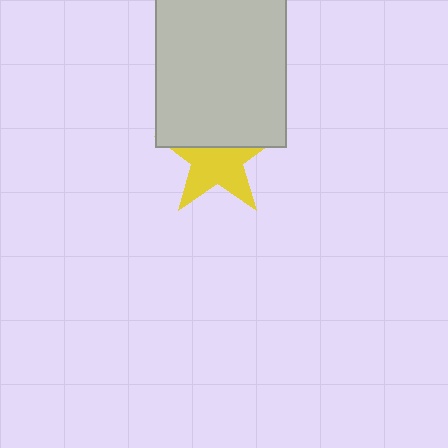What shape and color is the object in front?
The object in front is a light gray rectangle.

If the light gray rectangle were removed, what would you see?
You would see the complete yellow star.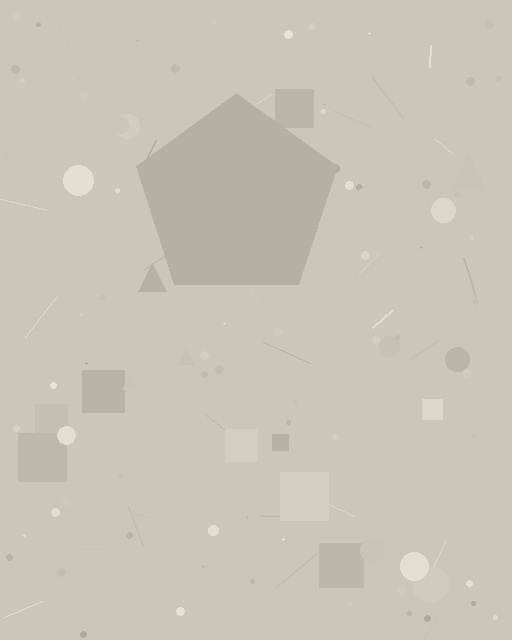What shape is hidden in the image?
A pentagon is hidden in the image.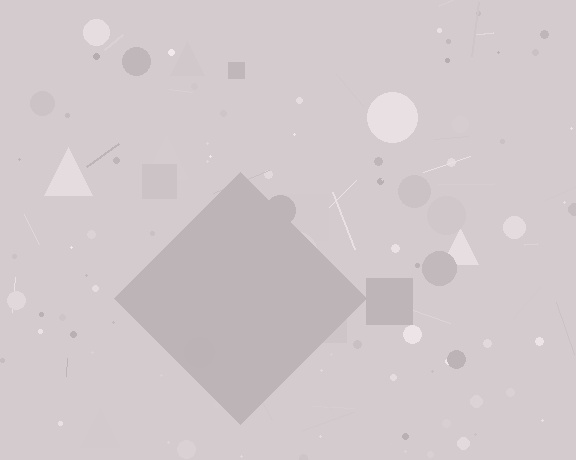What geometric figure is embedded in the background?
A diamond is embedded in the background.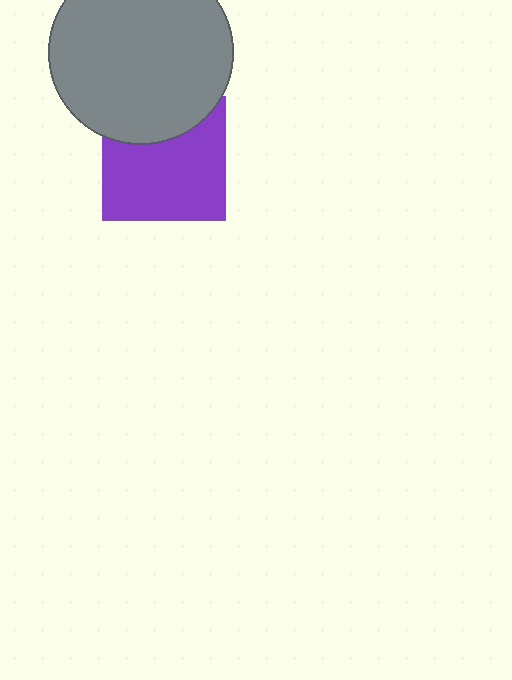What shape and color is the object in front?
The object in front is a gray circle.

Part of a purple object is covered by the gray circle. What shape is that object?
It is a square.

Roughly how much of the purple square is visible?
Most of it is visible (roughly 70%).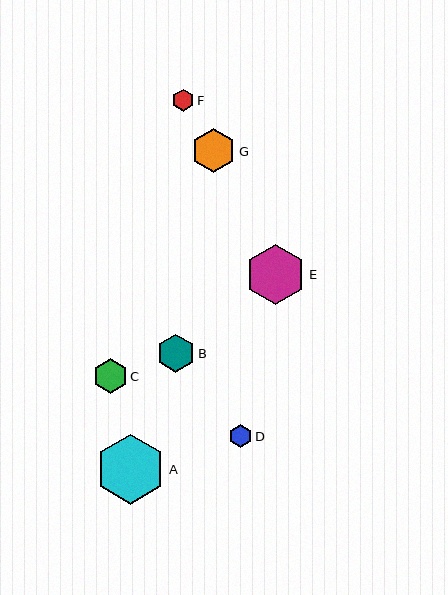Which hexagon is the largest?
Hexagon A is the largest with a size of approximately 70 pixels.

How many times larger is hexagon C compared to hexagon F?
Hexagon C is approximately 1.6 times the size of hexagon F.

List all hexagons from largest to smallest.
From largest to smallest: A, E, G, B, C, D, F.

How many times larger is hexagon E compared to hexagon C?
Hexagon E is approximately 1.7 times the size of hexagon C.